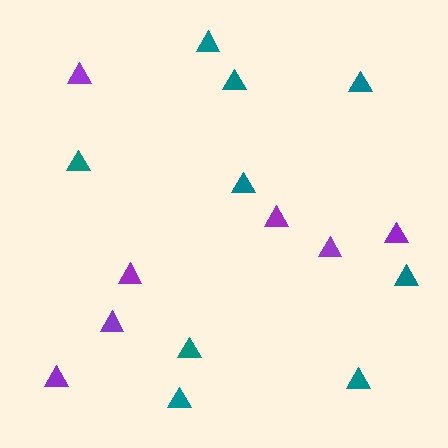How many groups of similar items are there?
There are 2 groups: one group of purple triangles (7) and one group of teal triangles (9).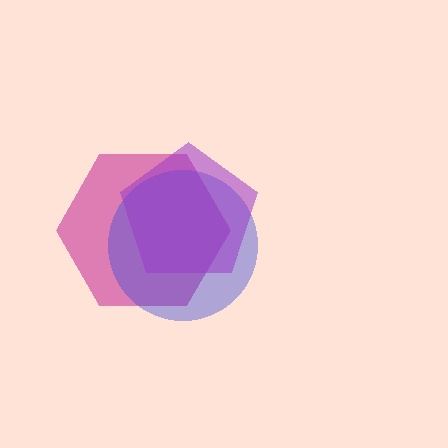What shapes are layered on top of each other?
The layered shapes are: a magenta hexagon, a blue circle, a purple pentagon.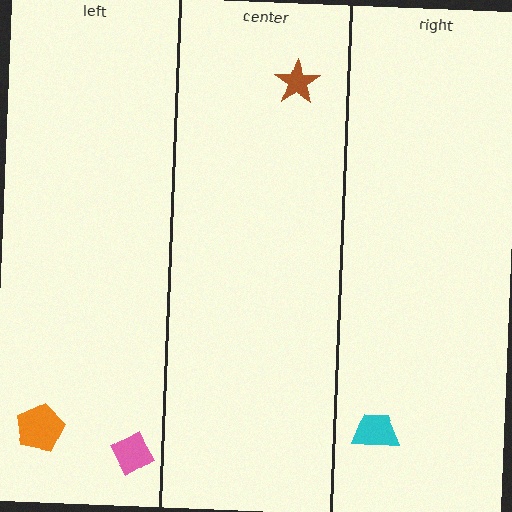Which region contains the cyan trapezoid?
The right region.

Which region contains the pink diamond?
The left region.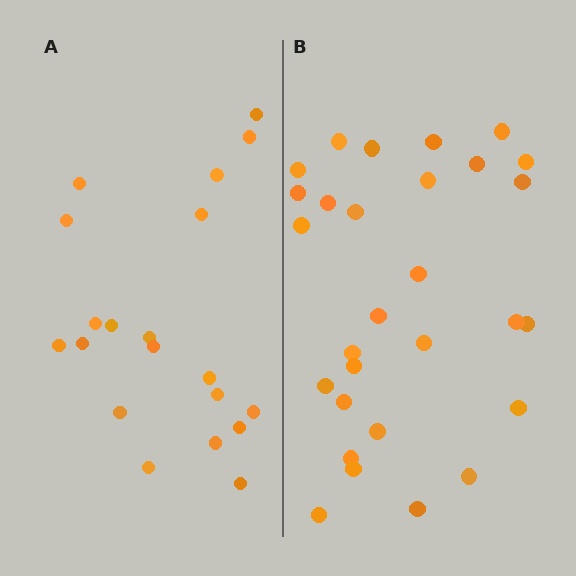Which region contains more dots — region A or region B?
Region B (the right region) has more dots.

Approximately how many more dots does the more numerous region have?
Region B has roughly 8 or so more dots than region A.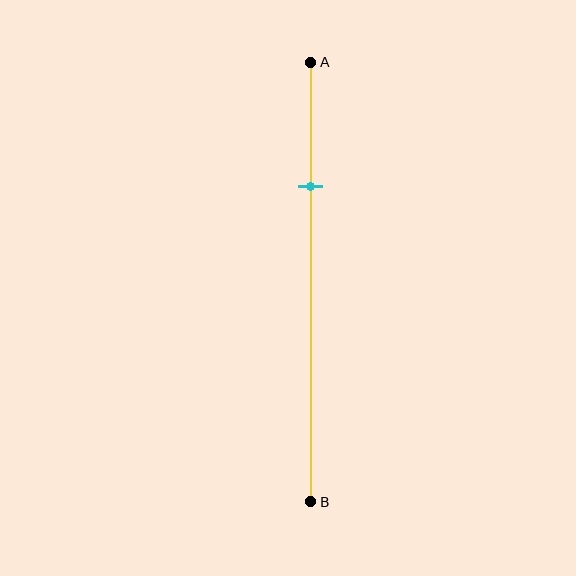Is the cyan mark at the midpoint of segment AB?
No, the mark is at about 30% from A, not at the 50% midpoint.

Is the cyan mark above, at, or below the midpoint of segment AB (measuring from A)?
The cyan mark is above the midpoint of segment AB.